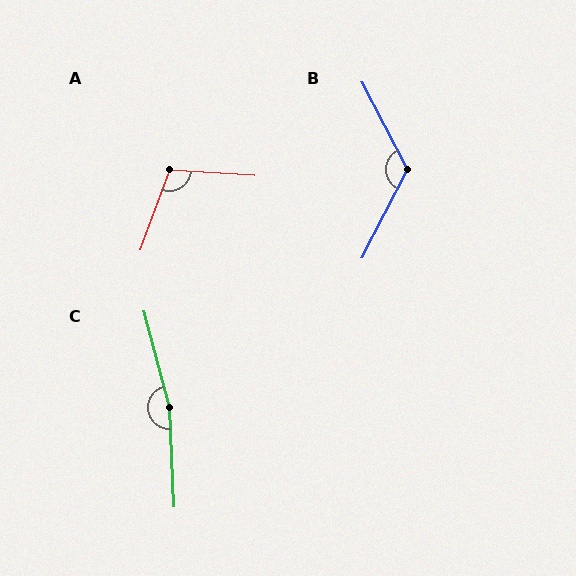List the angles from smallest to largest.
A (107°), B (125°), C (167°).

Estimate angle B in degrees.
Approximately 125 degrees.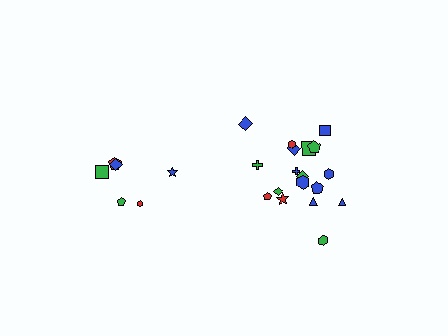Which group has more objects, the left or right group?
The right group.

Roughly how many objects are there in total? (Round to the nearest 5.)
Roughly 25 objects in total.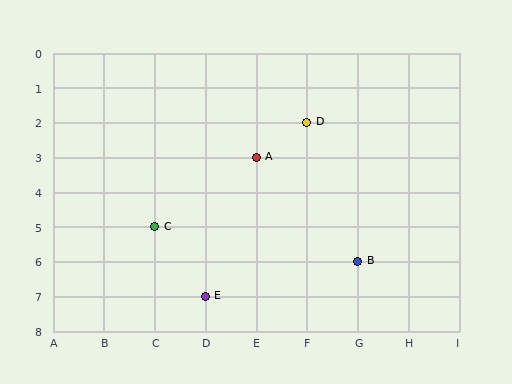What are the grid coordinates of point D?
Point D is at grid coordinates (F, 2).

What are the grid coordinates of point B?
Point B is at grid coordinates (G, 6).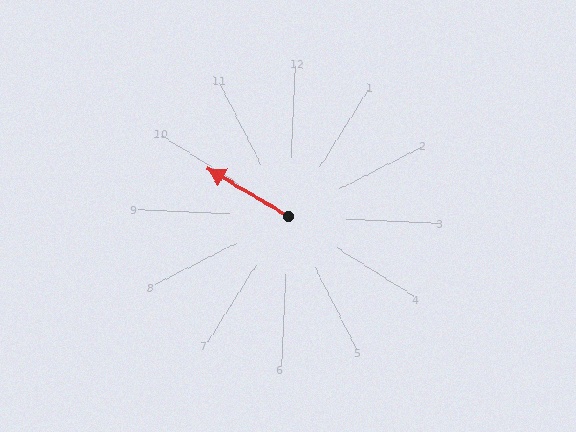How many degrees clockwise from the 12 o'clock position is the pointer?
Approximately 298 degrees.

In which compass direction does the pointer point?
Northwest.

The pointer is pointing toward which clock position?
Roughly 10 o'clock.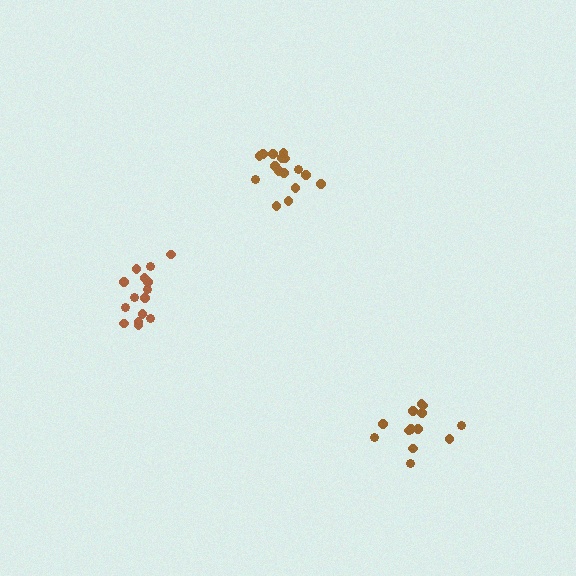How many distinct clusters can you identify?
There are 3 distinct clusters.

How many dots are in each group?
Group 1: 15 dots, Group 2: 16 dots, Group 3: 13 dots (44 total).